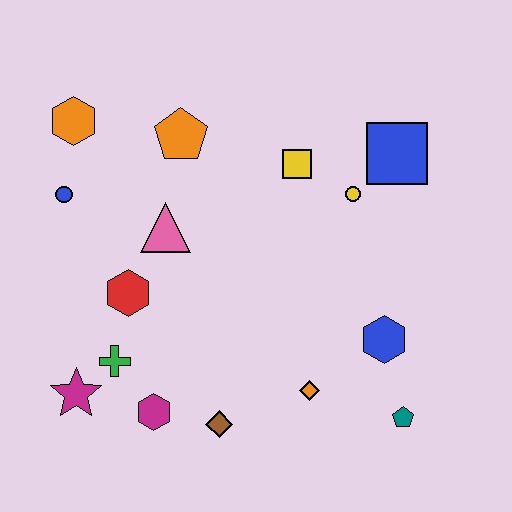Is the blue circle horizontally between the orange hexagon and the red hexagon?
No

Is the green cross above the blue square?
No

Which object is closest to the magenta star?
The green cross is closest to the magenta star.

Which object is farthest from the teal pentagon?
The orange hexagon is farthest from the teal pentagon.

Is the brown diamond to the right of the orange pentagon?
Yes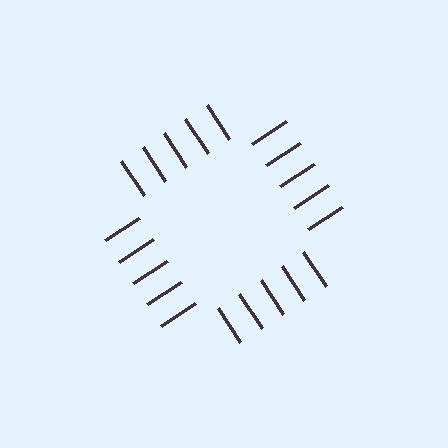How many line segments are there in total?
20 — 5 along each of the 4 edges.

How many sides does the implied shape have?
4 sides — the line-ends trace a square.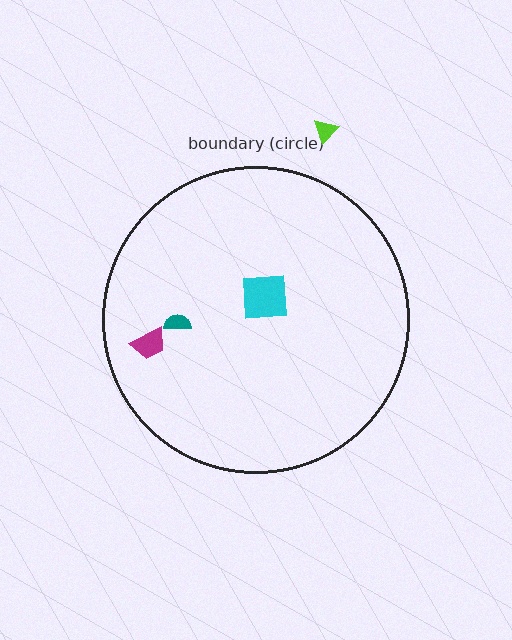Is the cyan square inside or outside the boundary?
Inside.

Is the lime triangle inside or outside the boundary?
Outside.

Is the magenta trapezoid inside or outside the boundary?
Inside.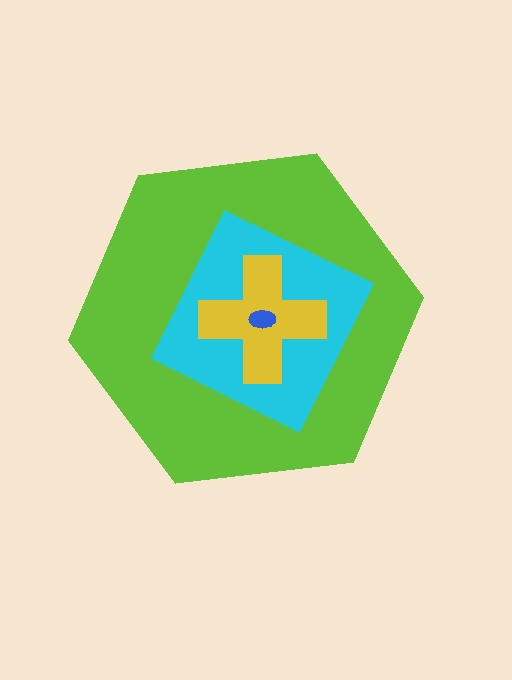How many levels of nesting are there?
4.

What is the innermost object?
The blue ellipse.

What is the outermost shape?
The lime hexagon.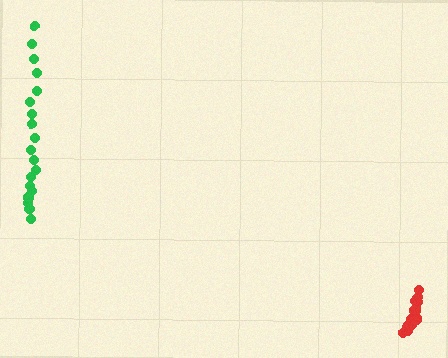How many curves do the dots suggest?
There are 2 distinct paths.